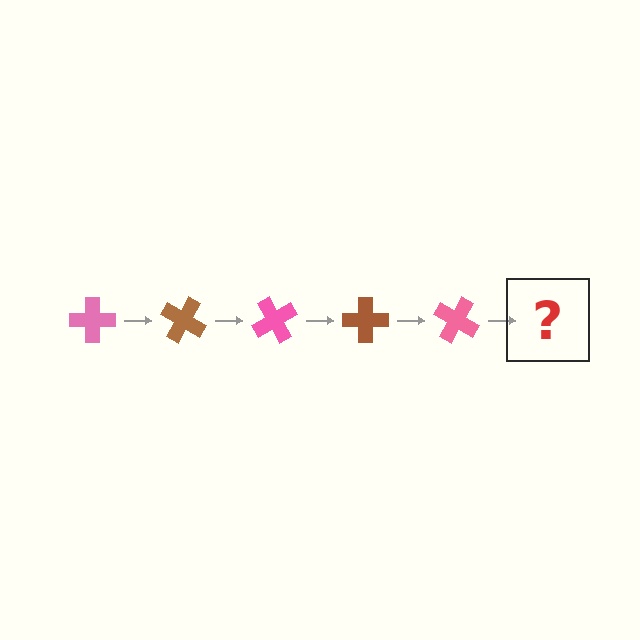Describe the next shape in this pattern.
It should be a brown cross, rotated 150 degrees from the start.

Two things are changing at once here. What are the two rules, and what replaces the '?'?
The two rules are that it rotates 30 degrees each step and the color cycles through pink and brown. The '?' should be a brown cross, rotated 150 degrees from the start.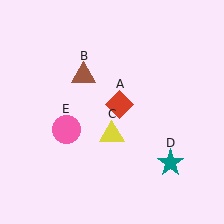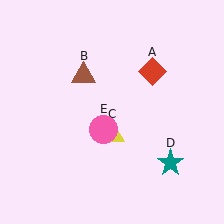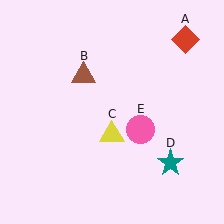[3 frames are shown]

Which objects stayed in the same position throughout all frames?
Brown triangle (object B) and yellow triangle (object C) and teal star (object D) remained stationary.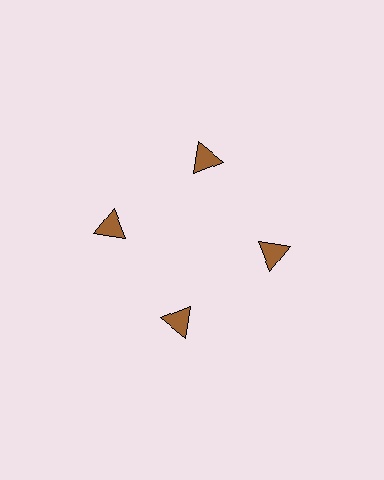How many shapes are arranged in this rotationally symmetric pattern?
There are 4 shapes, arranged in 4 groups of 1.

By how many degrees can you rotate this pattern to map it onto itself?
The pattern maps onto itself every 90 degrees of rotation.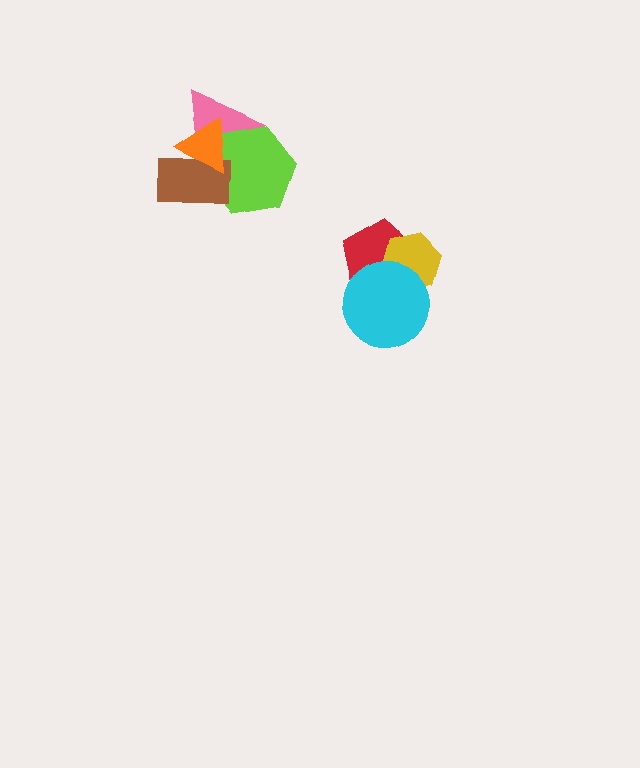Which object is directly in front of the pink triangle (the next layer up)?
The lime hexagon is directly in front of the pink triangle.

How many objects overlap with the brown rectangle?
3 objects overlap with the brown rectangle.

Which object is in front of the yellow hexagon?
The cyan circle is in front of the yellow hexagon.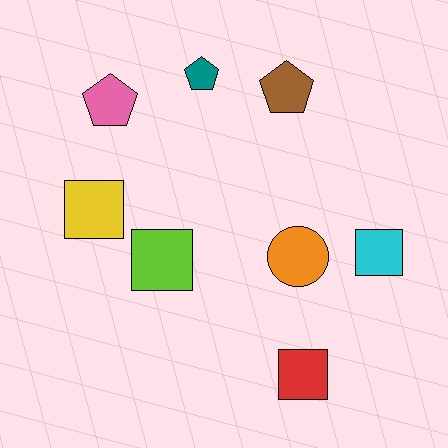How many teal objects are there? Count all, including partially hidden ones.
There is 1 teal object.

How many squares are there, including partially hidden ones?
There are 4 squares.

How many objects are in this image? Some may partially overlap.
There are 8 objects.